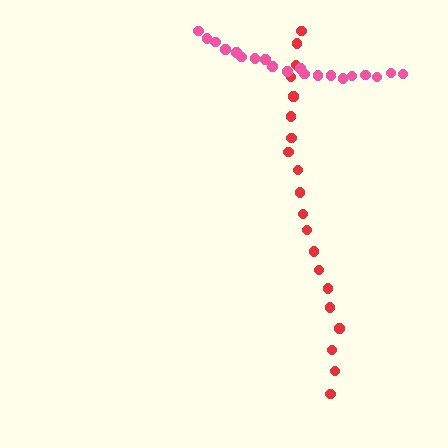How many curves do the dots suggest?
There are 2 distinct paths.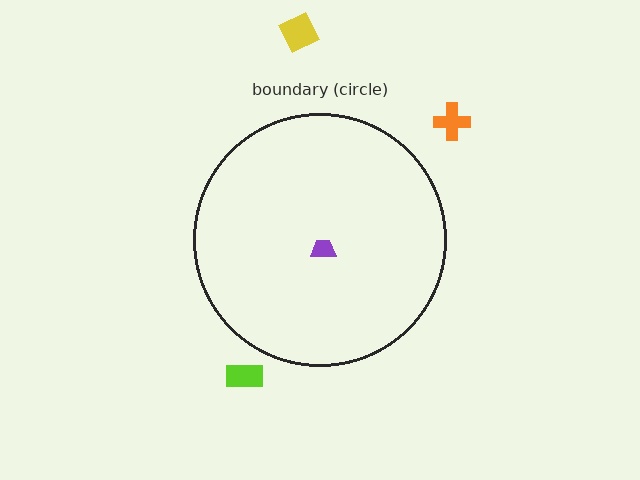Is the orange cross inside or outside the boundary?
Outside.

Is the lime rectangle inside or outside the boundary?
Outside.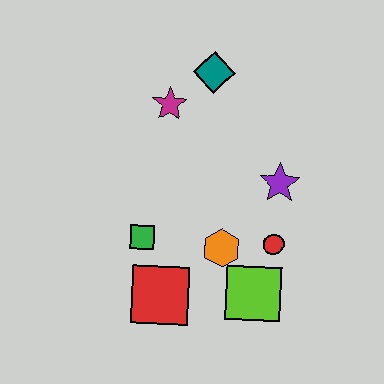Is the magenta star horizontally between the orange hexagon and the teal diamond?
No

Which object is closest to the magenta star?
The teal diamond is closest to the magenta star.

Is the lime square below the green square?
Yes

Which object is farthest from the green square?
The teal diamond is farthest from the green square.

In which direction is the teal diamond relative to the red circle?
The teal diamond is above the red circle.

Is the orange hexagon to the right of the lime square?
No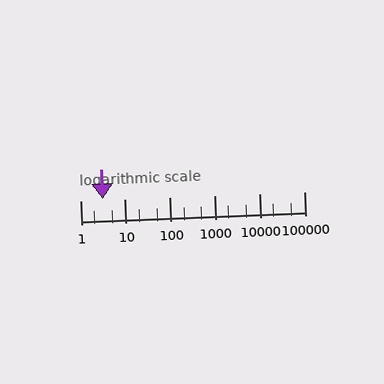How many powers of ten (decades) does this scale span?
The scale spans 5 decades, from 1 to 100000.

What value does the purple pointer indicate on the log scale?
The pointer indicates approximately 3.1.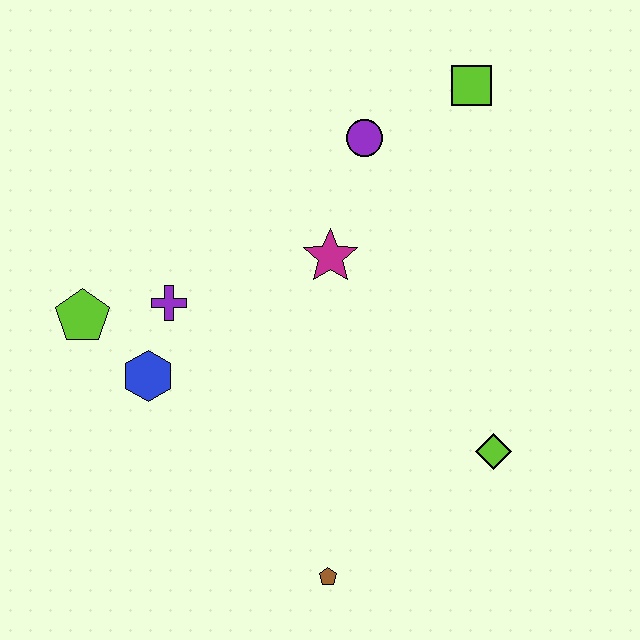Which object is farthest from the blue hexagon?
The lime square is farthest from the blue hexagon.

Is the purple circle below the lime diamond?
No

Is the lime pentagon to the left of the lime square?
Yes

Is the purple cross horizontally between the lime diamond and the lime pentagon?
Yes